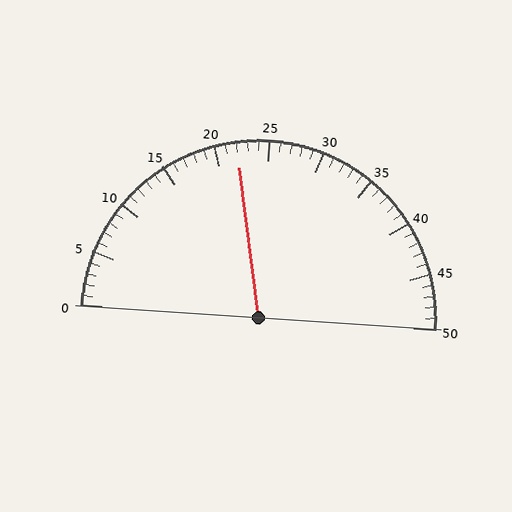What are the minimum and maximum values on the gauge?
The gauge ranges from 0 to 50.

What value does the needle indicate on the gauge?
The needle indicates approximately 22.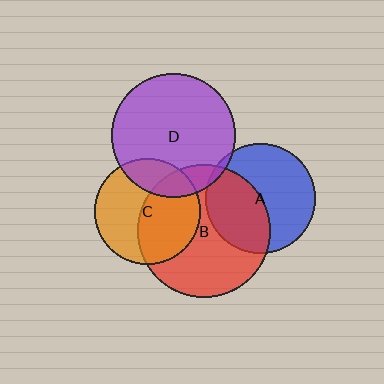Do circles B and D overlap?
Yes.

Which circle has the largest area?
Circle B (red).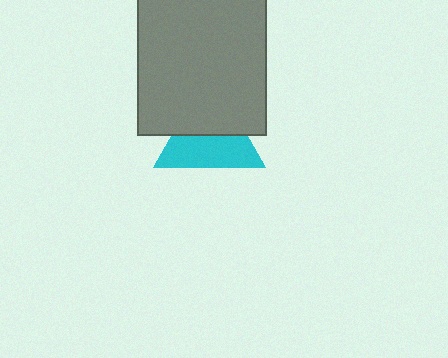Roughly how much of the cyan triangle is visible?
About half of it is visible (roughly 54%).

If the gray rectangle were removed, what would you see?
You would see the complete cyan triangle.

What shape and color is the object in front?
The object in front is a gray rectangle.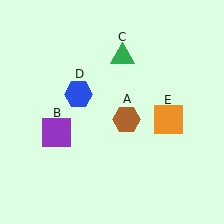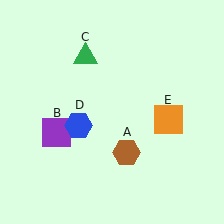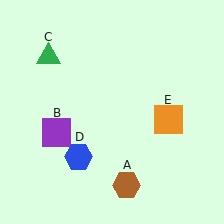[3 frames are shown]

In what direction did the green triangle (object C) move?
The green triangle (object C) moved left.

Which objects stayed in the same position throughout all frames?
Purple square (object B) and orange square (object E) remained stationary.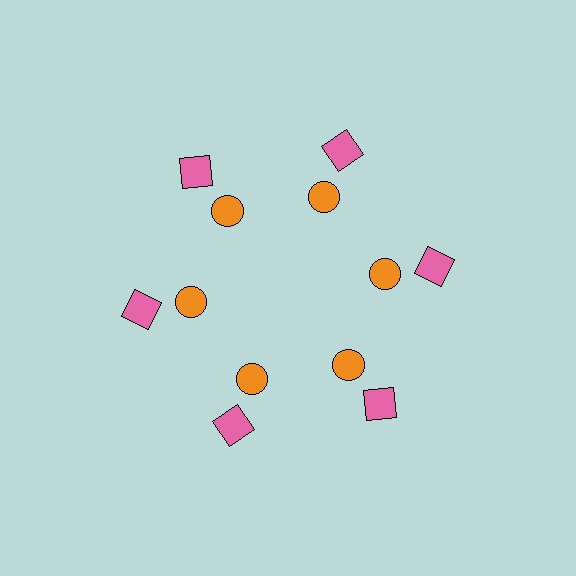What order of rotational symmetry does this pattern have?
This pattern has 6-fold rotational symmetry.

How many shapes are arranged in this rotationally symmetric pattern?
There are 12 shapes, arranged in 6 groups of 2.